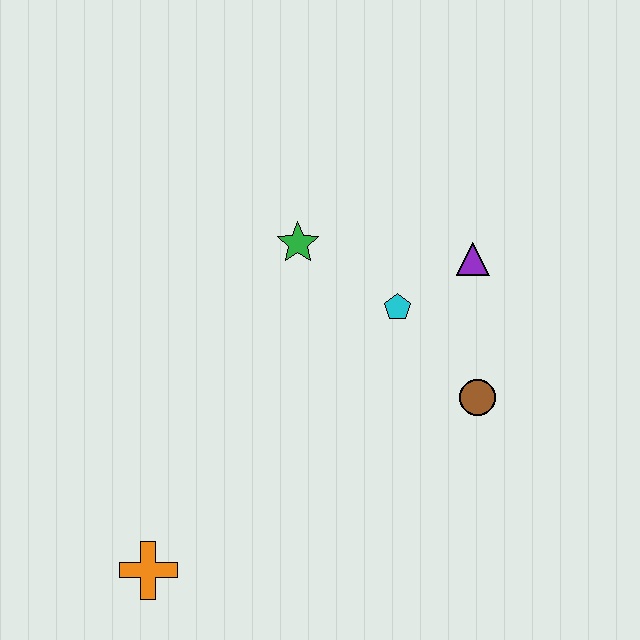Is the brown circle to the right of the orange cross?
Yes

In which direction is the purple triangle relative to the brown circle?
The purple triangle is above the brown circle.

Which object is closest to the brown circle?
The cyan pentagon is closest to the brown circle.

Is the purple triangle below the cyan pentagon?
No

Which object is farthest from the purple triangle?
The orange cross is farthest from the purple triangle.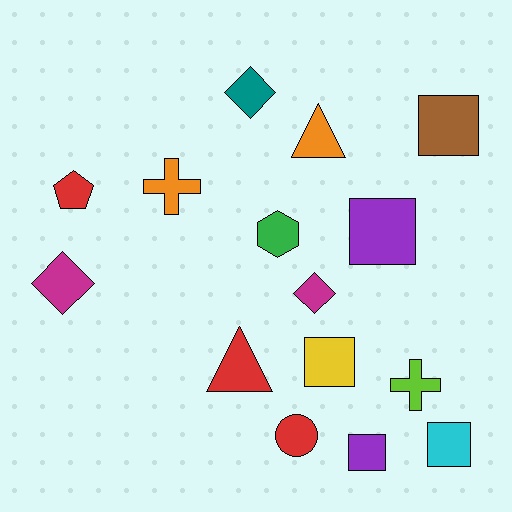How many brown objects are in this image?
There is 1 brown object.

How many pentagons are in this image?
There is 1 pentagon.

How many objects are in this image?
There are 15 objects.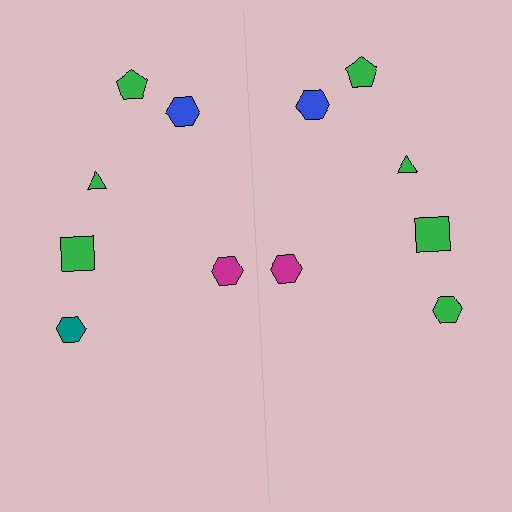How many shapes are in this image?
There are 12 shapes in this image.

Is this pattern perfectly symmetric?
No, the pattern is not perfectly symmetric. The green hexagon on the right side breaks the symmetry — its mirror counterpart is teal.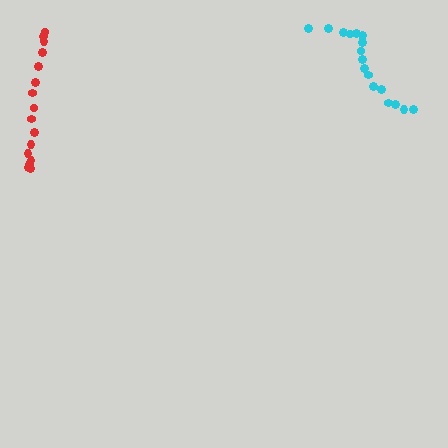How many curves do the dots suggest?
There are 2 distinct paths.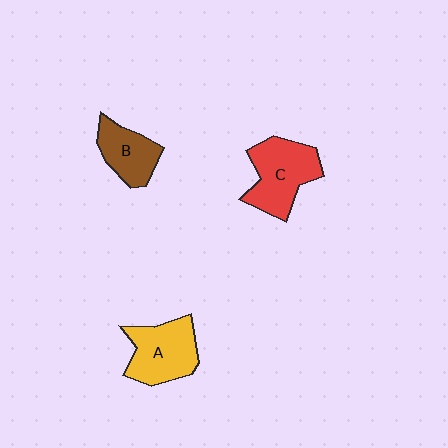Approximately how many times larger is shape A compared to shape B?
Approximately 1.4 times.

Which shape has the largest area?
Shape C (red).